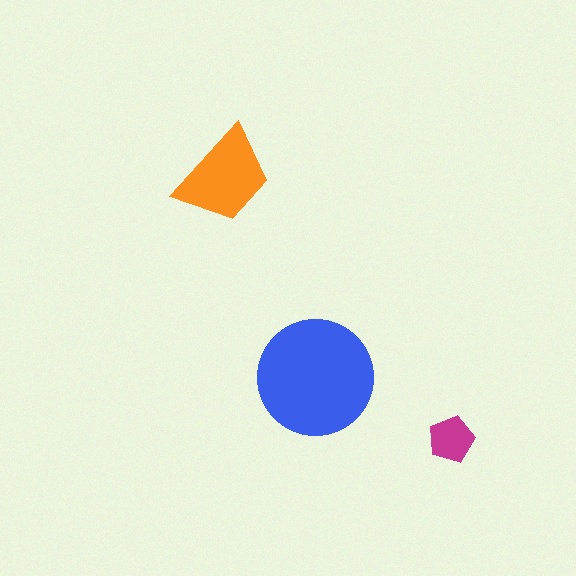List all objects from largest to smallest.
The blue circle, the orange trapezoid, the magenta pentagon.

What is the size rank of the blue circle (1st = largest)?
1st.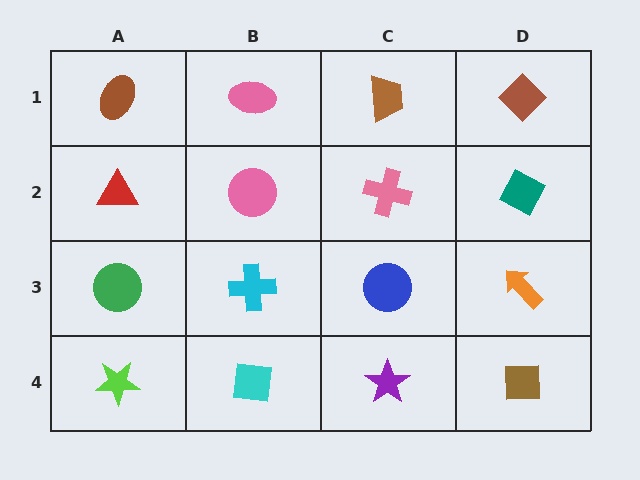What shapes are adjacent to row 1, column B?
A pink circle (row 2, column B), a brown ellipse (row 1, column A), a brown trapezoid (row 1, column C).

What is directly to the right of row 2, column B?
A pink cross.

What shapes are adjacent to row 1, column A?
A red triangle (row 2, column A), a pink ellipse (row 1, column B).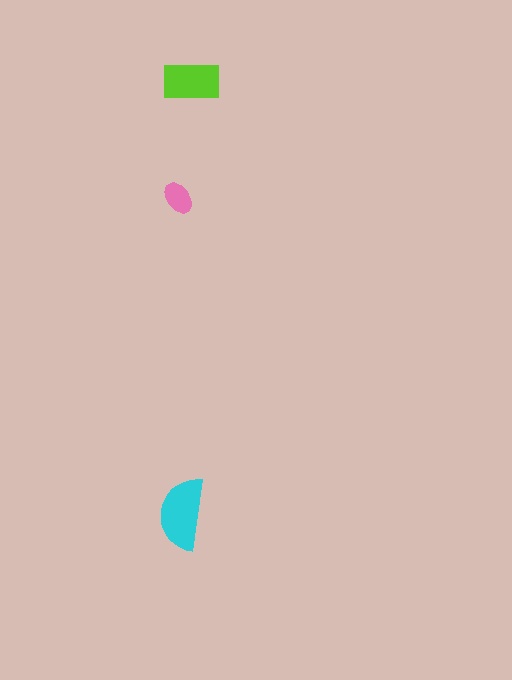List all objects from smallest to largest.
The pink ellipse, the lime rectangle, the cyan semicircle.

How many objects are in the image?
There are 3 objects in the image.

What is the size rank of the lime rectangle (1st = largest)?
2nd.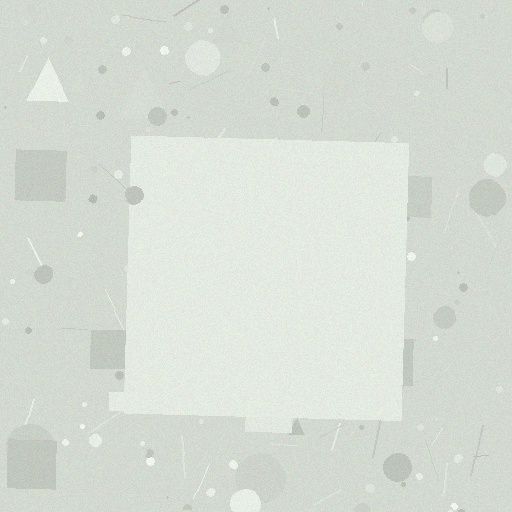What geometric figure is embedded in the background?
A square is embedded in the background.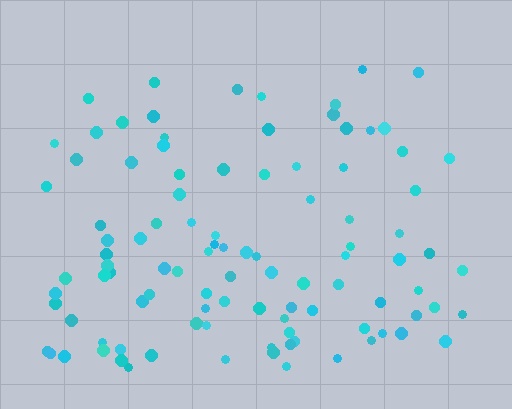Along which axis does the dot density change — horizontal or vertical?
Vertical.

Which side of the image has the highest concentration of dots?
The bottom.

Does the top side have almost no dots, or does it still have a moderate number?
Still a moderate number, just noticeably fewer than the bottom.